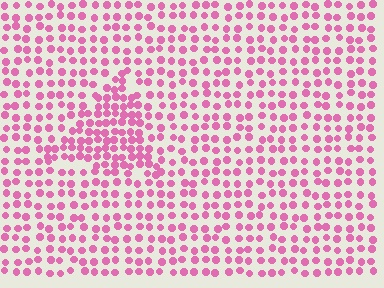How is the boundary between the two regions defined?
The boundary is defined by a change in element density (approximately 1.7x ratio). All elements are the same color, size, and shape.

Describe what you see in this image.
The image contains small pink elements arranged at two different densities. A triangle-shaped region is visible where the elements are more densely packed than the surrounding area.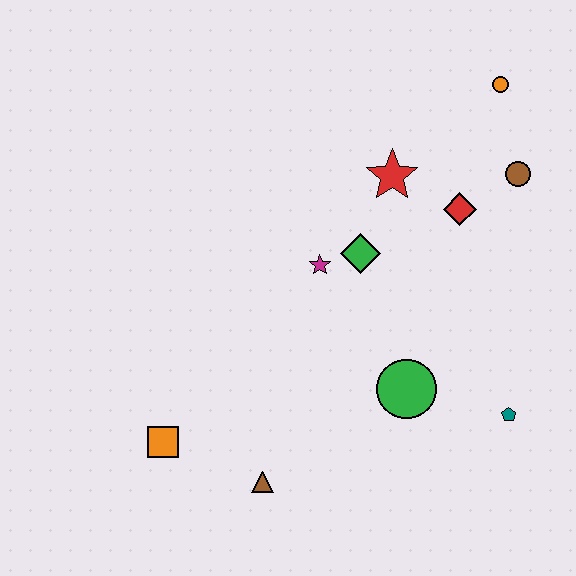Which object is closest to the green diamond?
The magenta star is closest to the green diamond.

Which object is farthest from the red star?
The orange square is farthest from the red star.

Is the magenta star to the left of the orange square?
No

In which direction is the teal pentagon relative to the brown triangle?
The teal pentagon is to the right of the brown triangle.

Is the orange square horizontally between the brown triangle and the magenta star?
No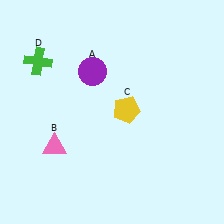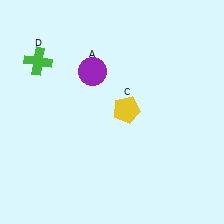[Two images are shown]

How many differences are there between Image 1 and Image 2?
There is 1 difference between the two images.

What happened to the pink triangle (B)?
The pink triangle (B) was removed in Image 2. It was in the bottom-left area of Image 1.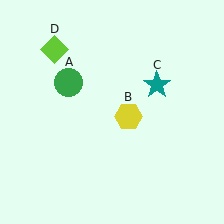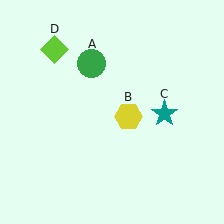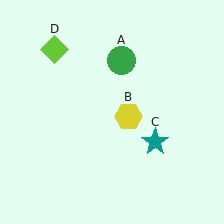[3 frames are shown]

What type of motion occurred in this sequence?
The green circle (object A), teal star (object C) rotated clockwise around the center of the scene.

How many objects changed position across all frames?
2 objects changed position: green circle (object A), teal star (object C).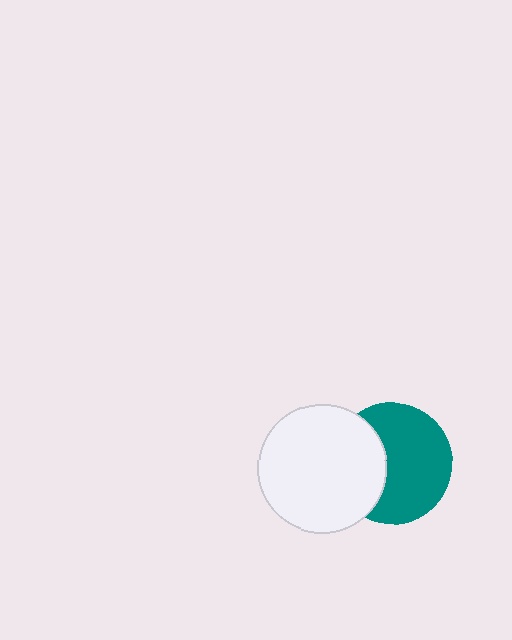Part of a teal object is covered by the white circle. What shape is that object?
It is a circle.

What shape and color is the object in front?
The object in front is a white circle.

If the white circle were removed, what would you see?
You would see the complete teal circle.